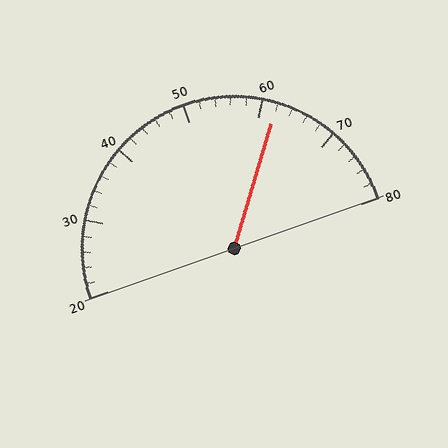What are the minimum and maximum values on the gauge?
The gauge ranges from 20 to 80.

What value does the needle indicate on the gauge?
The needle indicates approximately 62.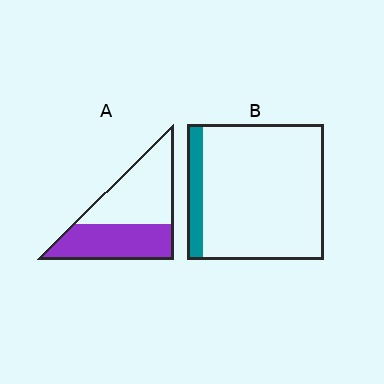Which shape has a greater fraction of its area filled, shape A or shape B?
Shape A.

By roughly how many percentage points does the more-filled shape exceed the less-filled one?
By roughly 35 percentage points (A over B).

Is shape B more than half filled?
No.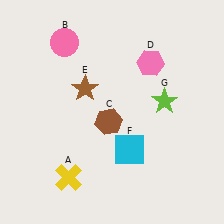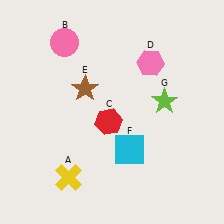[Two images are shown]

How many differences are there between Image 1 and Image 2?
There is 1 difference between the two images.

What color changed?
The hexagon (C) changed from brown in Image 1 to red in Image 2.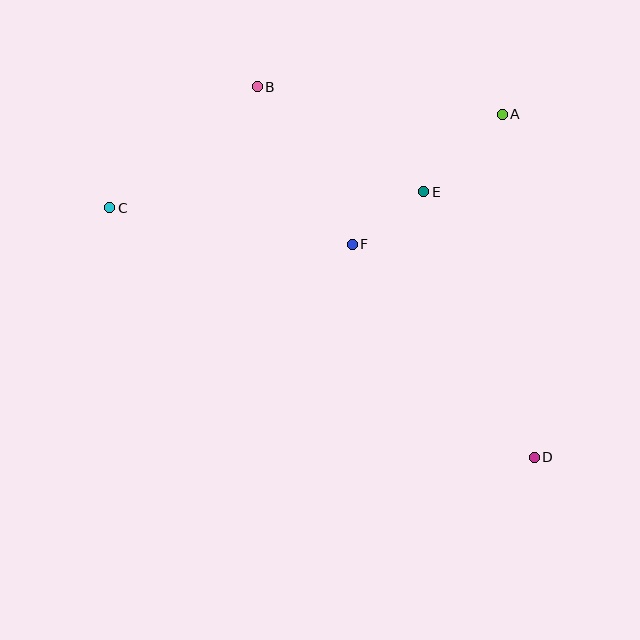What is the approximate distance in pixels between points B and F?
The distance between B and F is approximately 184 pixels.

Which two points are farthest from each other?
Points C and D are farthest from each other.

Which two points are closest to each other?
Points E and F are closest to each other.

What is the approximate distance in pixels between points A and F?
The distance between A and F is approximately 198 pixels.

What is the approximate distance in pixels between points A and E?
The distance between A and E is approximately 110 pixels.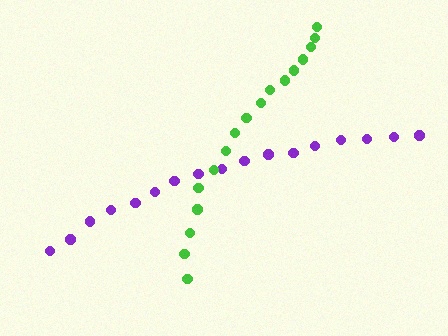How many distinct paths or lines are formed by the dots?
There are 2 distinct paths.